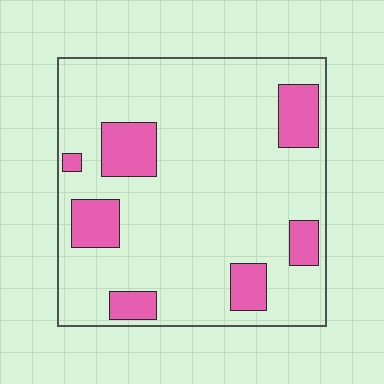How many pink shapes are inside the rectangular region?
7.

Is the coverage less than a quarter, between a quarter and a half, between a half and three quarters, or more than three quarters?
Less than a quarter.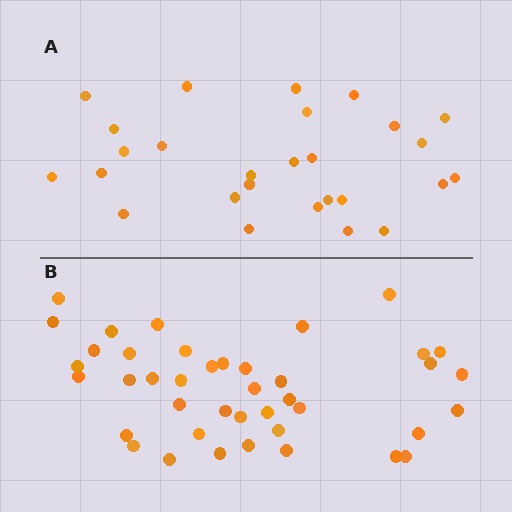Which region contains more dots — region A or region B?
Region B (the bottom region) has more dots.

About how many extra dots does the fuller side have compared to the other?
Region B has approximately 15 more dots than region A.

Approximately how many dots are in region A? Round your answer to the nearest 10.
About 30 dots. (The exact count is 27, which rounds to 30.)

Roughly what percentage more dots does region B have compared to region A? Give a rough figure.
About 50% more.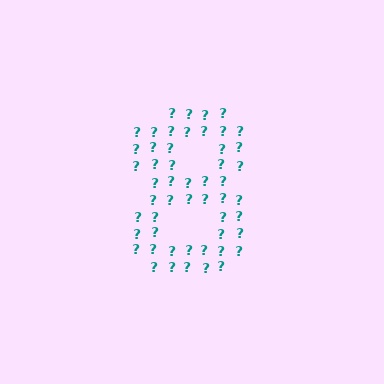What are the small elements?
The small elements are question marks.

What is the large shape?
The large shape is the digit 8.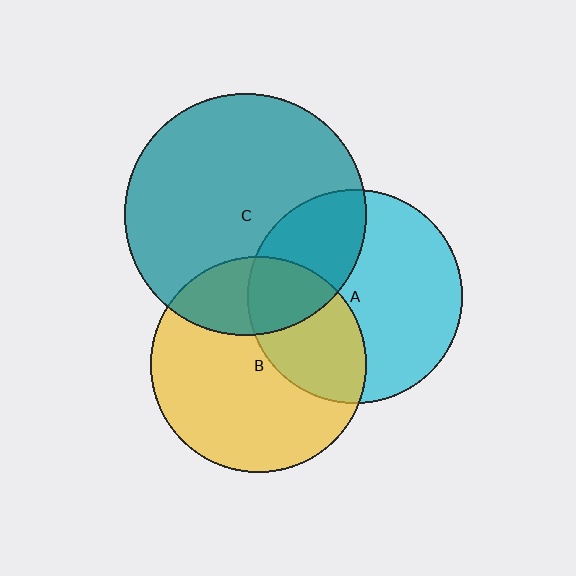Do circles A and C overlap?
Yes.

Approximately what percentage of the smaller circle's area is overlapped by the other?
Approximately 30%.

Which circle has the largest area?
Circle C (teal).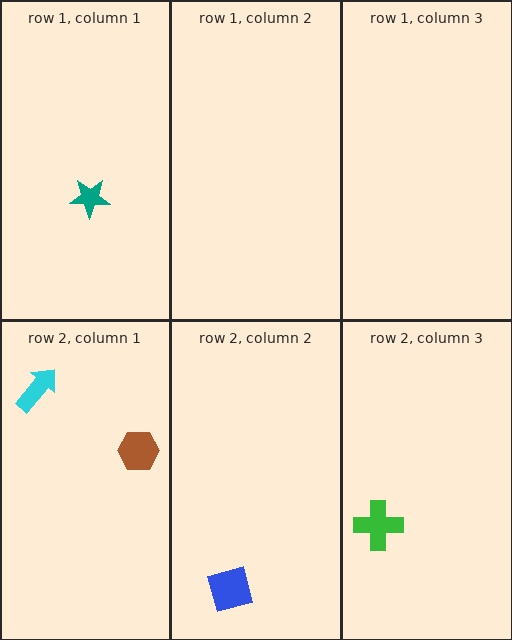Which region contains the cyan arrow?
The row 2, column 1 region.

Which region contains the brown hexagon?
The row 2, column 1 region.